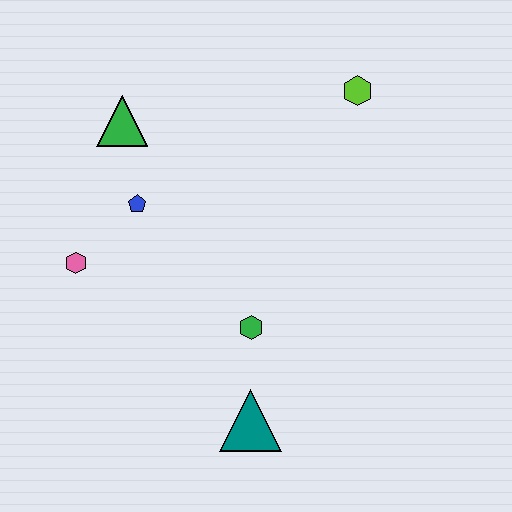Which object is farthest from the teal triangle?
The lime hexagon is farthest from the teal triangle.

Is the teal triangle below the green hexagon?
Yes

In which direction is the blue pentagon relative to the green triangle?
The blue pentagon is below the green triangle.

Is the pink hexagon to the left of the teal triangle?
Yes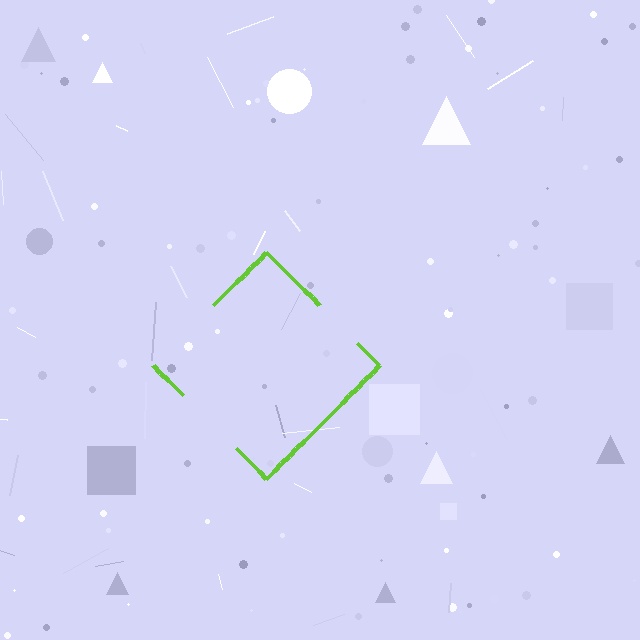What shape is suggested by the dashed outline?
The dashed outline suggests a diamond.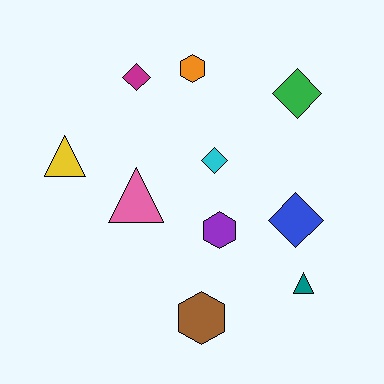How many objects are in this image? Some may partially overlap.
There are 10 objects.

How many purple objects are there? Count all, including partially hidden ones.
There is 1 purple object.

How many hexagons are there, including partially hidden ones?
There are 3 hexagons.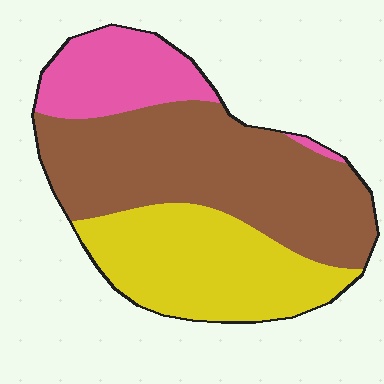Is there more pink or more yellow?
Yellow.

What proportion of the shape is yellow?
Yellow takes up about one third (1/3) of the shape.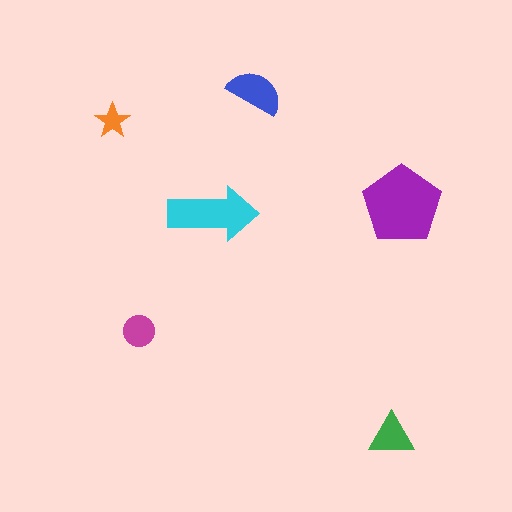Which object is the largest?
The purple pentagon.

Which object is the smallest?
The orange star.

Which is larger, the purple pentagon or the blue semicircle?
The purple pentagon.